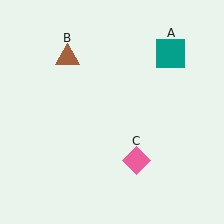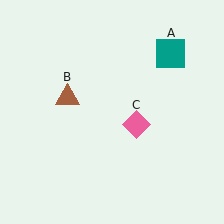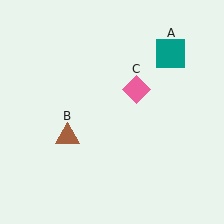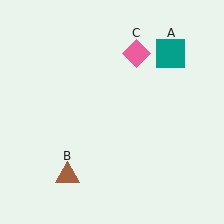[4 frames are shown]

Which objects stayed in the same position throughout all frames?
Teal square (object A) remained stationary.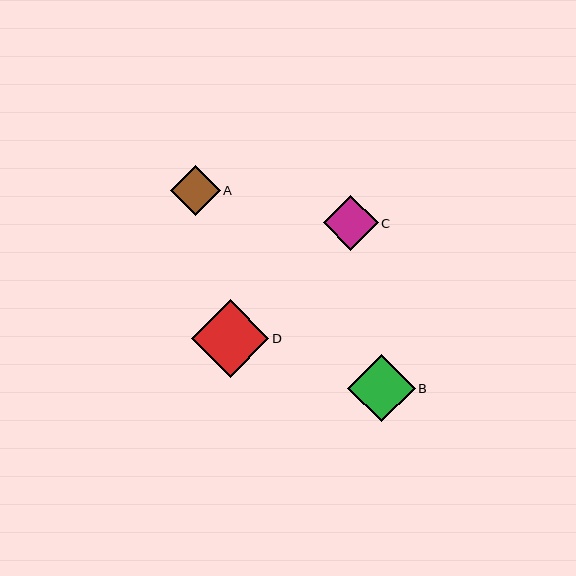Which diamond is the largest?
Diamond D is the largest with a size of approximately 77 pixels.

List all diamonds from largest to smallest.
From largest to smallest: D, B, C, A.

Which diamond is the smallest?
Diamond A is the smallest with a size of approximately 49 pixels.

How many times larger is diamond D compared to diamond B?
Diamond D is approximately 1.2 times the size of diamond B.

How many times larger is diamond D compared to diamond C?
Diamond D is approximately 1.4 times the size of diamond C.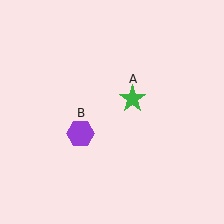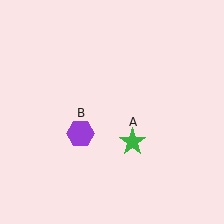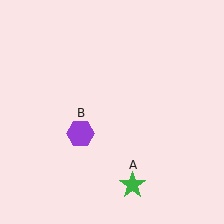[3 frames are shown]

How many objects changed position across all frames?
1 object changed position: green star (object A).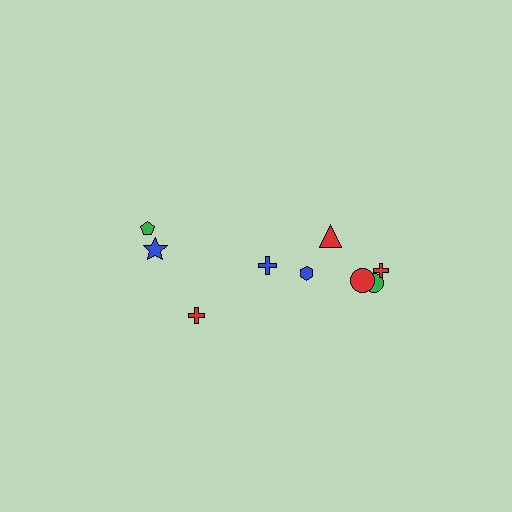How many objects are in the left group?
There are 3 objects.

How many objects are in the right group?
There are 6 objects.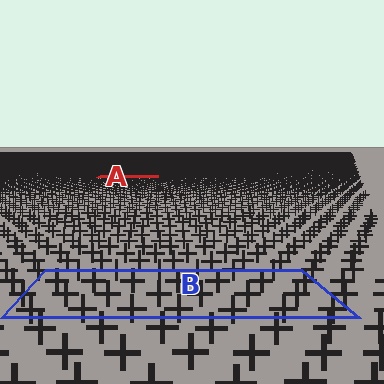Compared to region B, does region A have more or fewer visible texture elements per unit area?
Region A has more texture elements per unit area — they are packed more densely because it is farther away.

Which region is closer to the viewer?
Region B is closer. The texture elements there are larger and more spread out.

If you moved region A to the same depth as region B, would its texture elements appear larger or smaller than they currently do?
They would appear larger. At a closer depth, the same texture elements are projected at a bigger on-screen size.